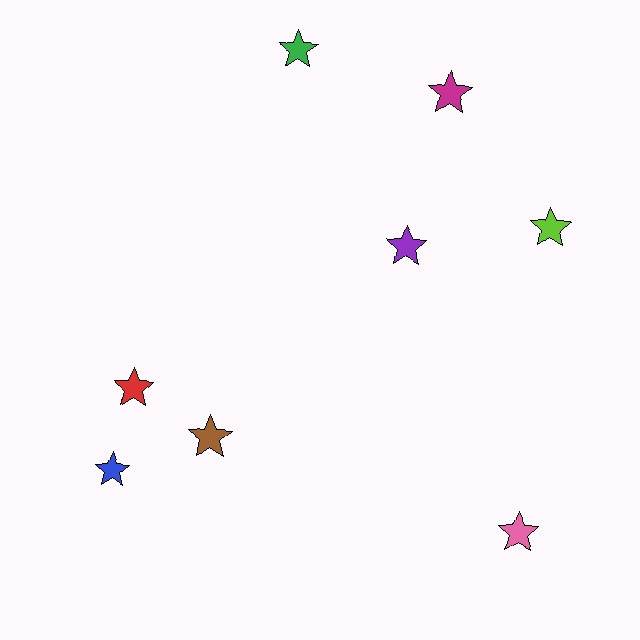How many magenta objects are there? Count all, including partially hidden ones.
There is 1 magenta object.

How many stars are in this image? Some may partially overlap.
There are 8 stars.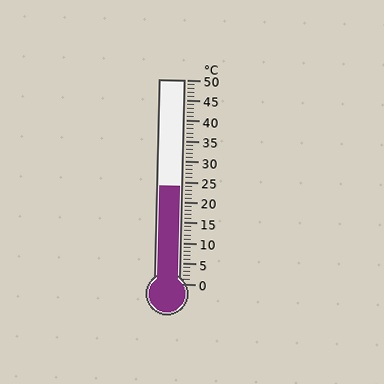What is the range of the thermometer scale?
The thermometer scale ranges from 0°C to 50°C.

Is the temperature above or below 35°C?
The temperature is below 35°C.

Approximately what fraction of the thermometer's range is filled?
The thermometer is filled to approximately 50% of its range.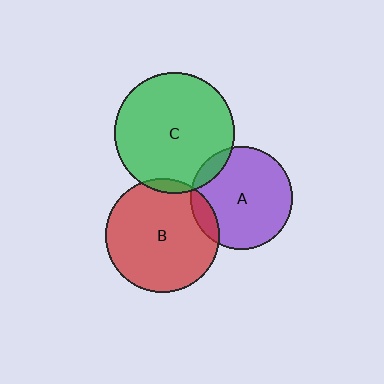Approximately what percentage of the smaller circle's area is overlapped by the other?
Approximately 10%.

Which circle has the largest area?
Circle C (green).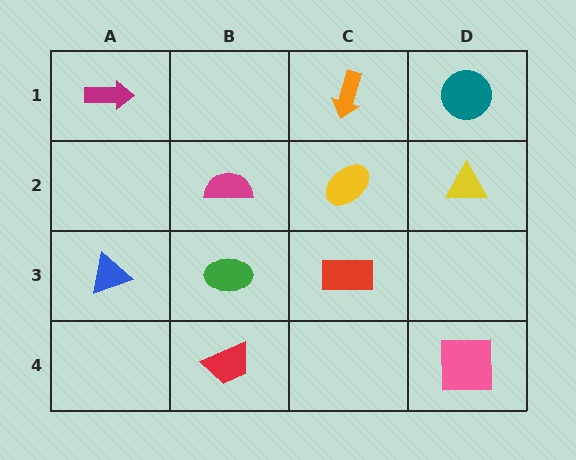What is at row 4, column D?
A pink square.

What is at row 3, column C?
A red rectangle.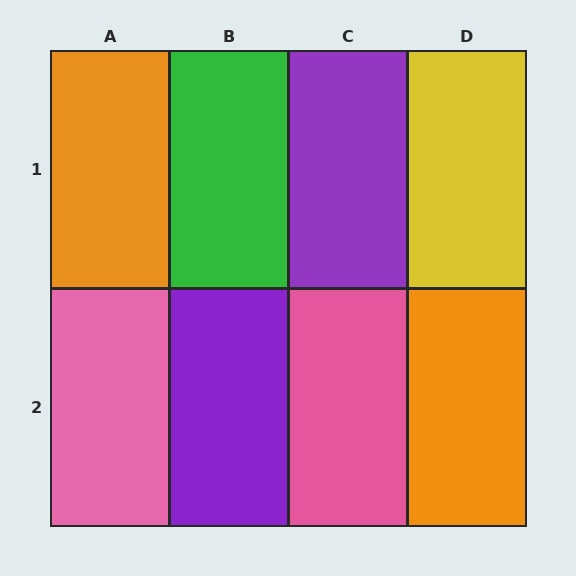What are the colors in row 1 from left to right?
Orange, green, purple, yellow.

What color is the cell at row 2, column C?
Pink.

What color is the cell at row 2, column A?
Pink.